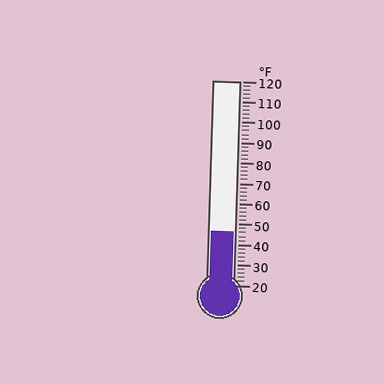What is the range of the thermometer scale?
The thermometer scale ranges from 20°F to 120°F.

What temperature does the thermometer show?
The thermometer shows approximately 46°F.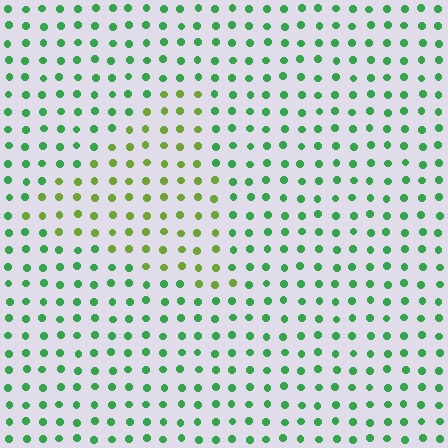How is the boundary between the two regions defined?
The boundary is defined purely by a slight shift in hue (about 43 degrees). Spacing, size, and orientation are identical on both sides.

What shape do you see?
I see a triangle.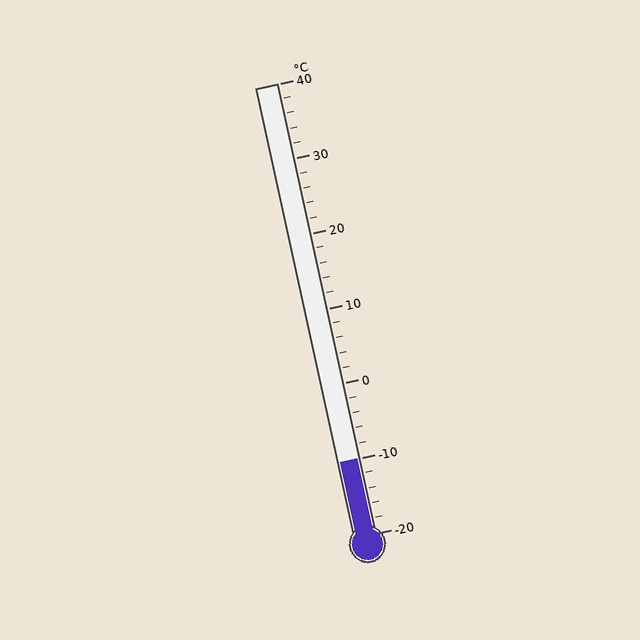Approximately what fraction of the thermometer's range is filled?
The thermometer is filled to approximately 15% of its range.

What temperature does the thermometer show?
The thermometer shows approximately -10°C.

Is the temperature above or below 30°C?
The temperature is below 30°C.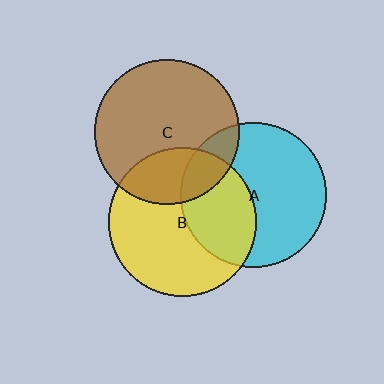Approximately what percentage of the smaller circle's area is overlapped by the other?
Approximately 15%.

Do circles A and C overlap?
Yes.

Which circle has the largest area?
Circle B (yellow).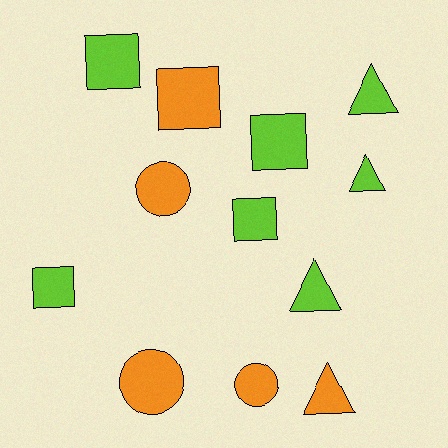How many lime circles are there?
There are no lime circles.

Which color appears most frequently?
Lime, with 7 objects.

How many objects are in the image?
There are 12 objects.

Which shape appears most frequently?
Square, with 5 objects.